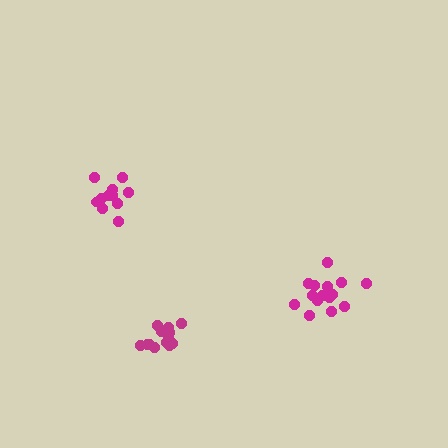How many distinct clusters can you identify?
There are 3 distinct clusters.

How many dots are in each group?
Group 1: 13 dots, Group 2: 11 dots, Group 3: 15 dots (39 total).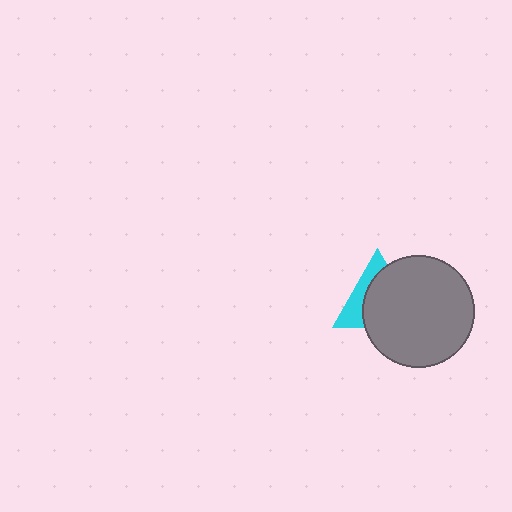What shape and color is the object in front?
The object in front is a gray circle.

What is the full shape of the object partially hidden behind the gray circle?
The partially hidden object is a cyan triangle.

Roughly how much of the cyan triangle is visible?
A small part of it is visible (roughly 35%).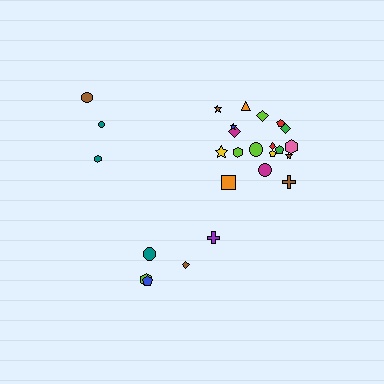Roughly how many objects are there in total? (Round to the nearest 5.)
Roughly 25 objects in total.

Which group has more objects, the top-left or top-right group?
The top-right group.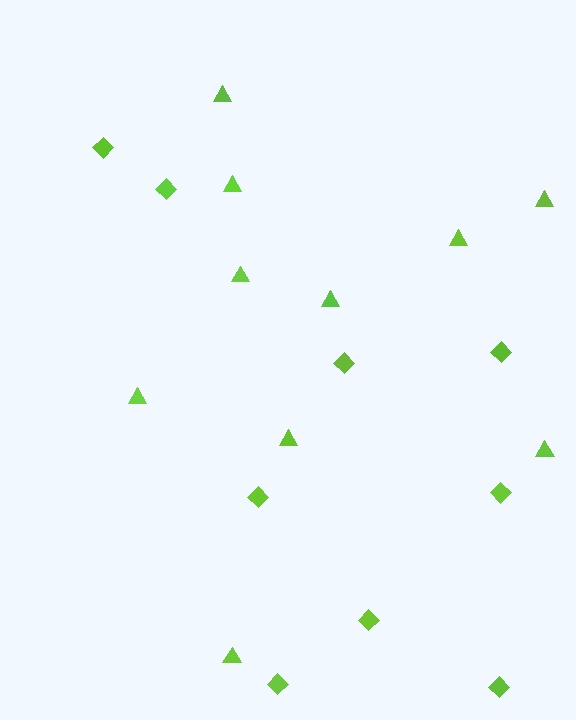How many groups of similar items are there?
There are 2 groups: one group of diamonds (9) and one group of triangles (10).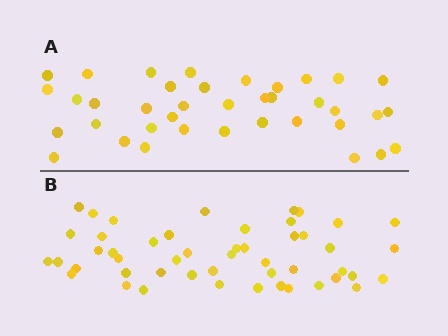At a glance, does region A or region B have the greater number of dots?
Region B (the bottom region) has more dots.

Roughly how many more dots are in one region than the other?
Region B has roughly 12 or so more dots than region A.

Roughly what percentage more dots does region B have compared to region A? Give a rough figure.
About 30% more.